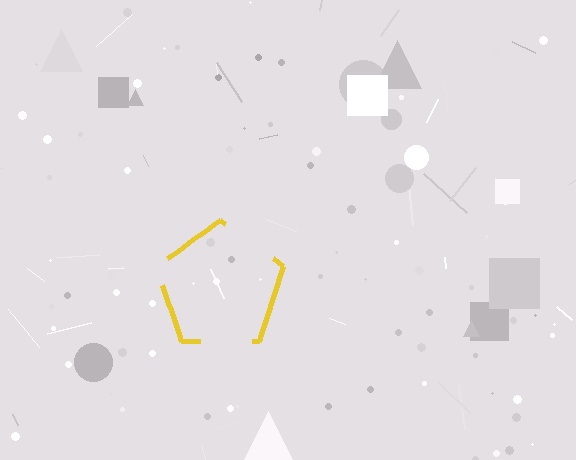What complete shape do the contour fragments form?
The contour fragments form a pentagon.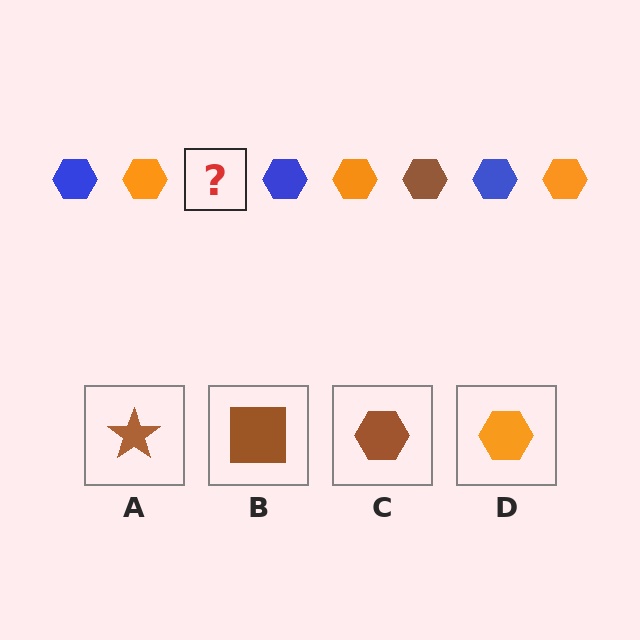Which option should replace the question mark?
Option C.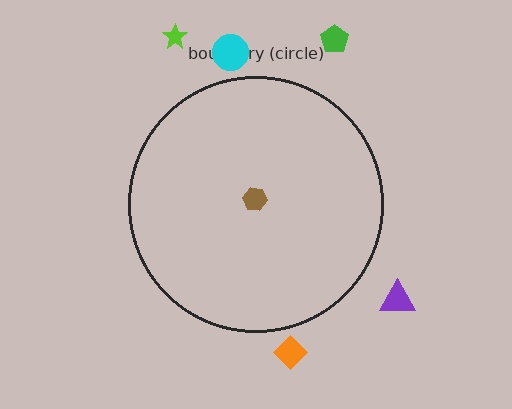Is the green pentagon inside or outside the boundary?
Outside.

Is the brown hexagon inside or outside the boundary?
Inside.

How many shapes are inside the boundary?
1 inside, 5 outside.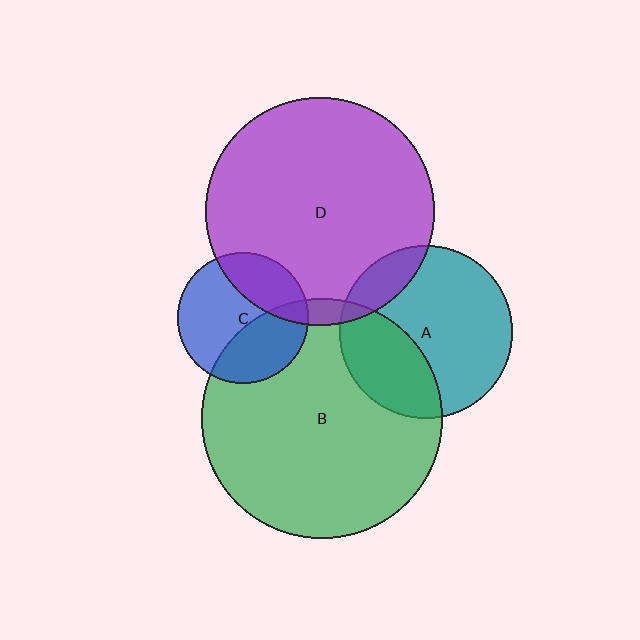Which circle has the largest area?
Circle B (green).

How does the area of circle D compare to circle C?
Approximately 3.0 times.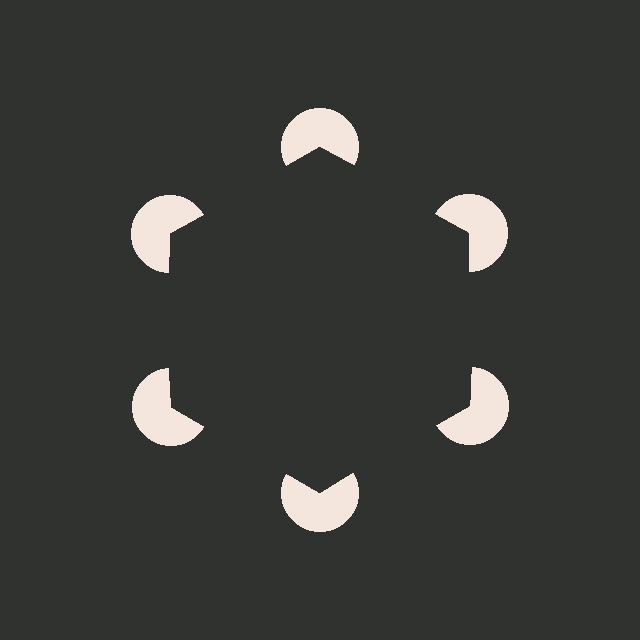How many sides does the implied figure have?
6 sides.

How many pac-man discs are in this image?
There are 6 — one at each vertex of the illusory hexagon.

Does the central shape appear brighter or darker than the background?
It typically appears slightly darker than the background, even though no actual brightness change is drawn.